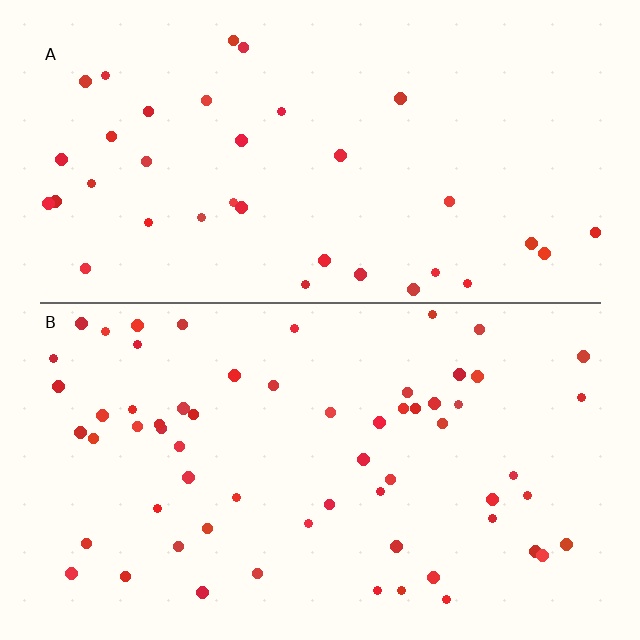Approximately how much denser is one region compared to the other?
Approximately 1.7× — region B over region A.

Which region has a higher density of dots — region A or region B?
B (the bottom).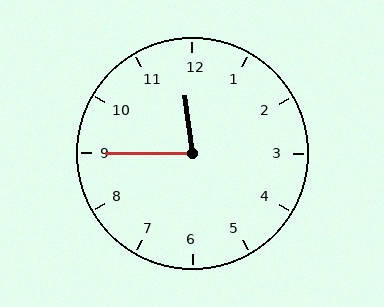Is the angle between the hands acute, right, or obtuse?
It is acute.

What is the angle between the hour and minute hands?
Approximately 82 degrees.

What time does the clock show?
11:45.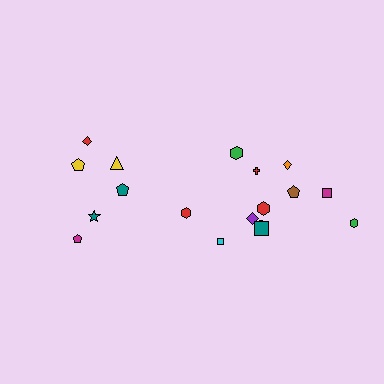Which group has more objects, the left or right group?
The right group.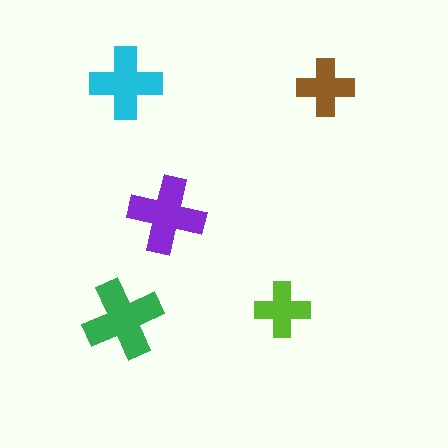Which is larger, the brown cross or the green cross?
The green one.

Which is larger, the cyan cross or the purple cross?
The purple one.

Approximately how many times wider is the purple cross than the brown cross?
About 1.5 times wider.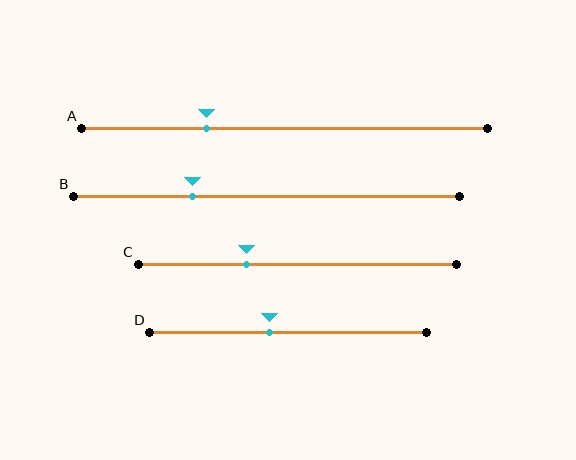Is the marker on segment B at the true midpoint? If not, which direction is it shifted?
No, the marker on segment B is shifted to the left by about 19% of the segment length.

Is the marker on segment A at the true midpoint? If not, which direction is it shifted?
No, the marker on segment A is shifted to the left by about 19% of the segment length.